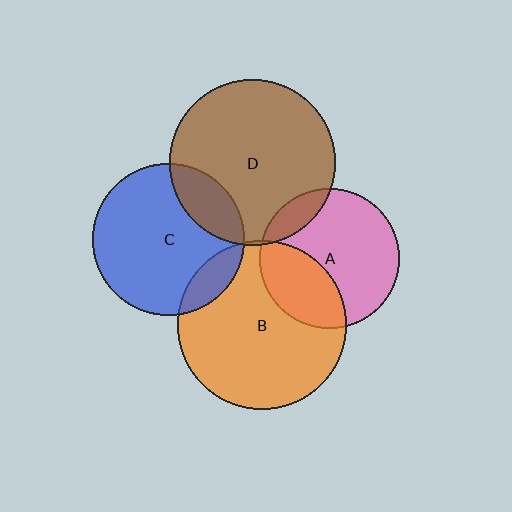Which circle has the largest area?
Circle B (orange).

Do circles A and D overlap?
Yes.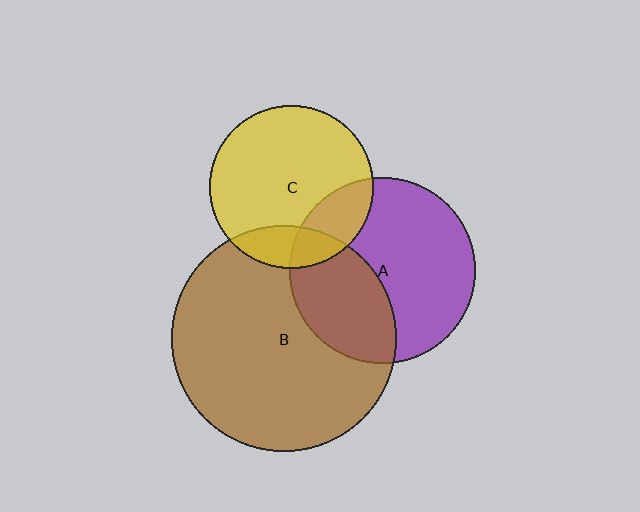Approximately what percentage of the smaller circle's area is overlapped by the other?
Approximately 35%.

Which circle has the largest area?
Circle B (brown).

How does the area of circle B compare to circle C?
Approximately 1.9 times.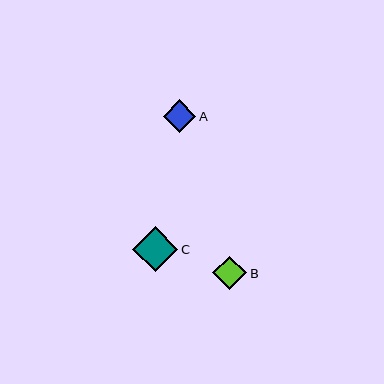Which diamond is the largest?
Diamond C is the largest with a size of approximately 45 pixels.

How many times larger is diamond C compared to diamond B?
Diamond C is approximately 1.3 times the size of diamond B.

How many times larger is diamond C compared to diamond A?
Diamond C is approximately 1.4 times the size of diamond A.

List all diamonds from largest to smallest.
From largest to smallest: C, B, A.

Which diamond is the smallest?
Diamond A is the smallest with a size of approximately 33 pixels.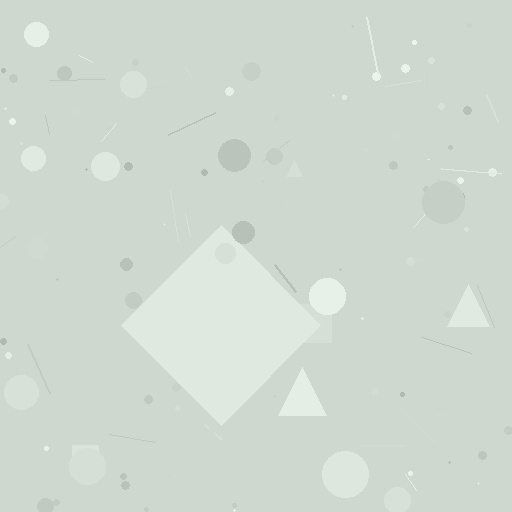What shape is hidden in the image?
A diamond is hidden in the image.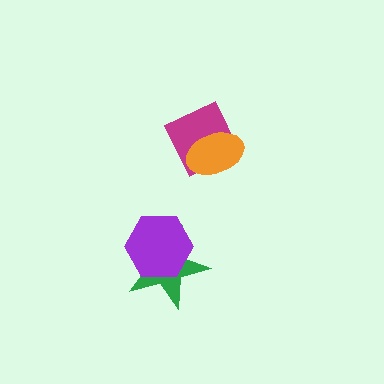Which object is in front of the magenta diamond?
The orange ellipse is in front of the magenta diamond.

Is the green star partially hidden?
Yes, it is partially covered by another shape.